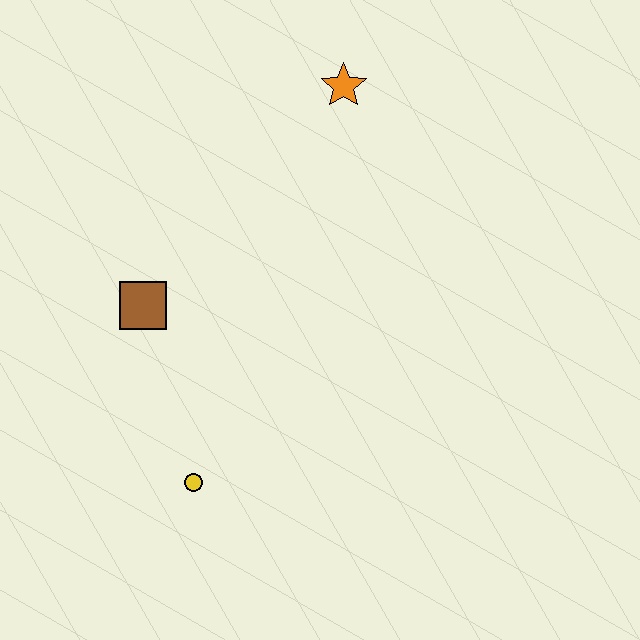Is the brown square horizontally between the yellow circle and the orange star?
No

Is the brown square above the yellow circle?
Yes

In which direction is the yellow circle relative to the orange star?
The yellow circle is below the orange star.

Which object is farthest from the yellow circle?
The orange star is farthest from the yellow circle.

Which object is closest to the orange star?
The brown square is closest to the orange star.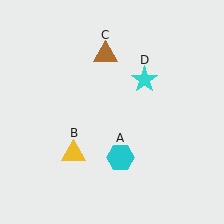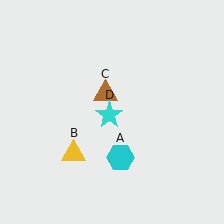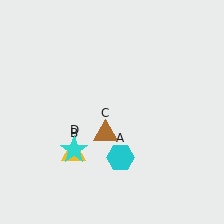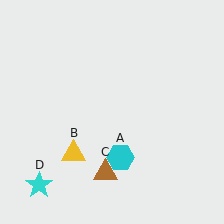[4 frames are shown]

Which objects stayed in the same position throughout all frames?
Cyan hexagon (object A) and yellow triangle (object B) remained stationary.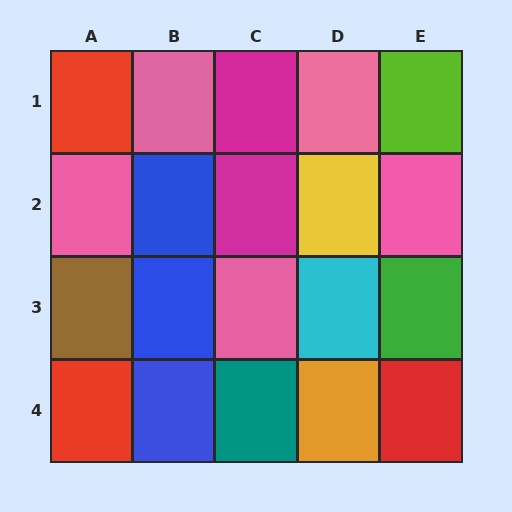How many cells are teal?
1 cell is teal.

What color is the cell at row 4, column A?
Red.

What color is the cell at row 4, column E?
Red.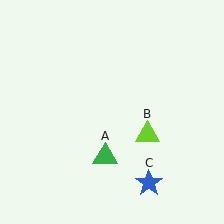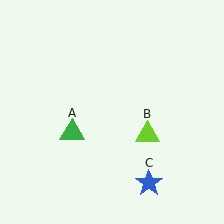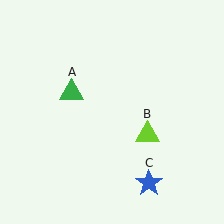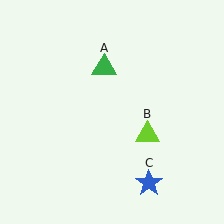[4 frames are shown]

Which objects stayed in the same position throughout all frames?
Lime triangle (object B) and blue star (object C) remained stationary.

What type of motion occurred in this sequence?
The green triangle (object A) rotated clockwise around the center of the scene.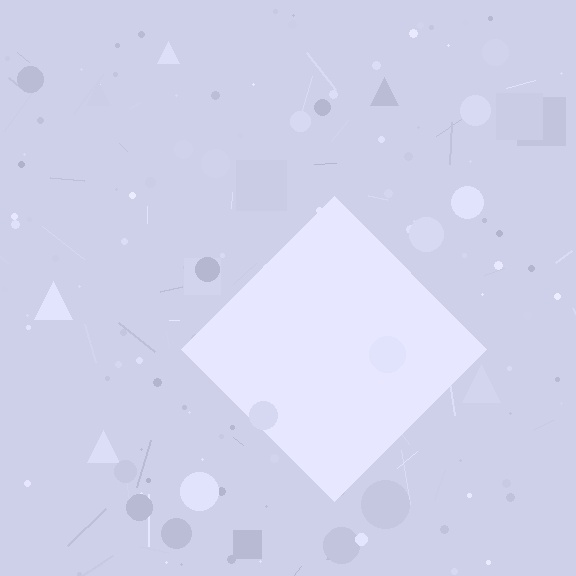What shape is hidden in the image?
A diamond is hidden in the image.